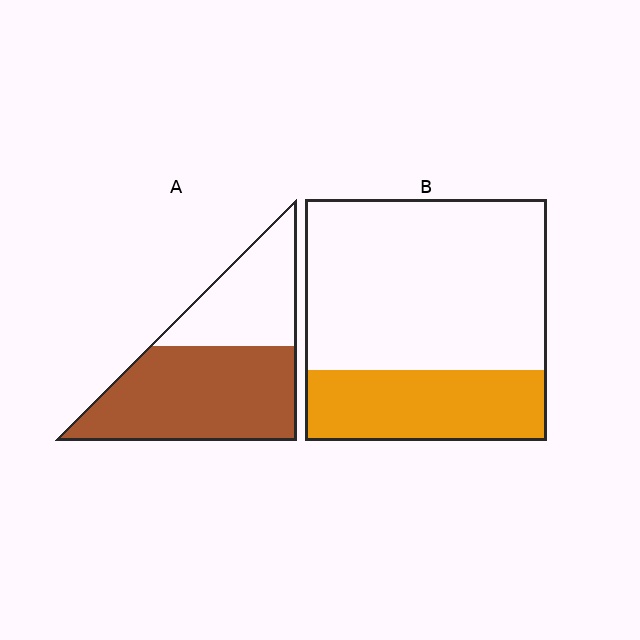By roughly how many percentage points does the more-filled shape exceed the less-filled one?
By roughly 35 percentage points (A over B).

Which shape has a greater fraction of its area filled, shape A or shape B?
Shape A.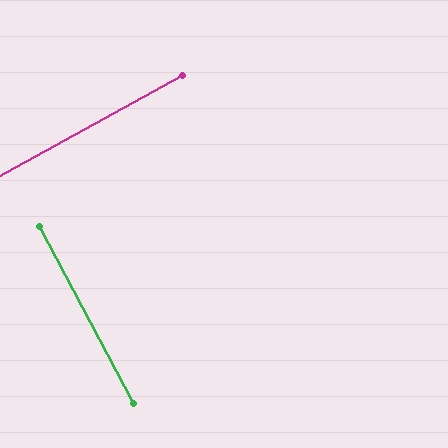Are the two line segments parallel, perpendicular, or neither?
Perpendicular — they meet at approximately 89°.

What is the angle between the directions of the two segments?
Approximately 89 degrees.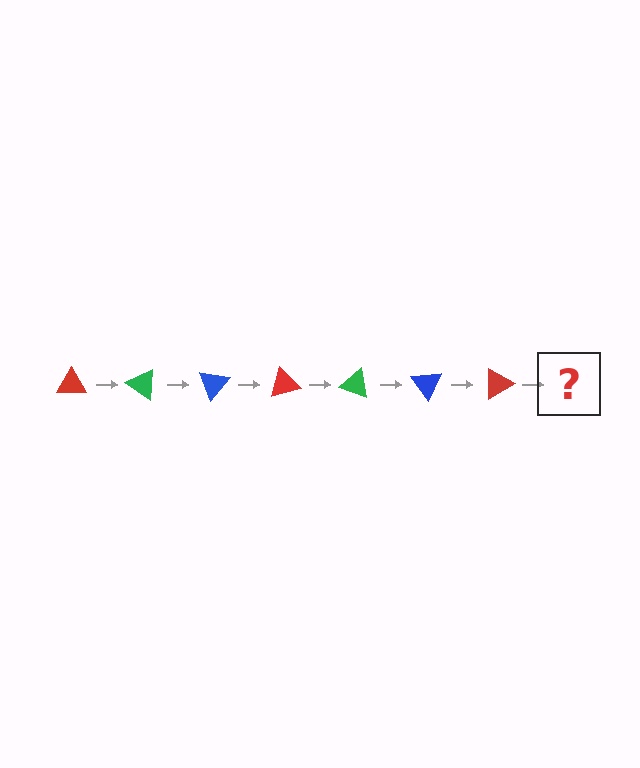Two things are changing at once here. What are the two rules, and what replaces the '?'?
The two rules are that it rotates 35 degrees each step and the color cycles through red, green, and blue. The '?' should be a green triangle, rotated 245 degrees from the start.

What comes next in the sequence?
The next element should be a green triangle, rotated 245 degrees from the start.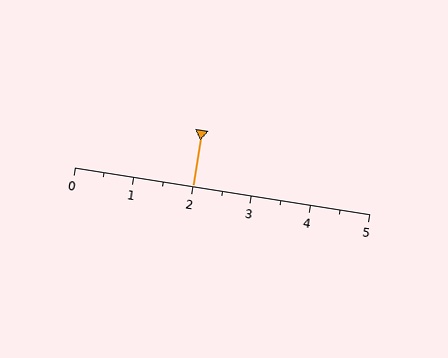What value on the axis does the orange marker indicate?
The marker indicates approximately 2.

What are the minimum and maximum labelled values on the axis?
The axis runs from 0 to 5.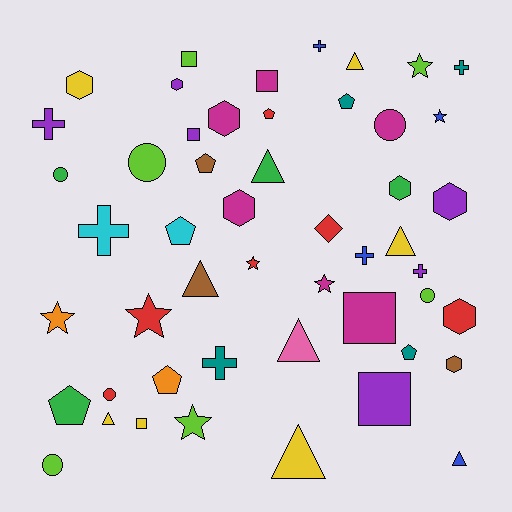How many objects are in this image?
There are 50 objects.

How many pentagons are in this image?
There are 7 pentagons.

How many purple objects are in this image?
There are 6 purple objects.